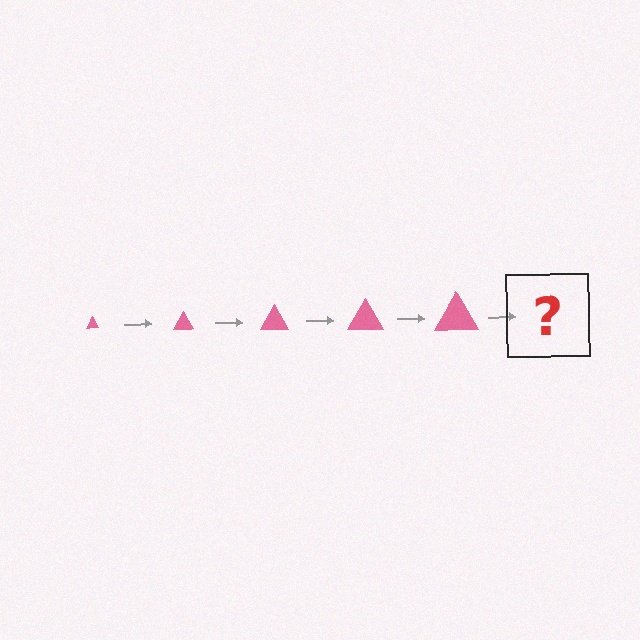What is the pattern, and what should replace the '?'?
The pattern is that the triangle gets progressively larger each step. The '?' should be a pink triangle, larger than the previous one.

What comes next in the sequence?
The next element should be a pink triangle, larger than the previous one.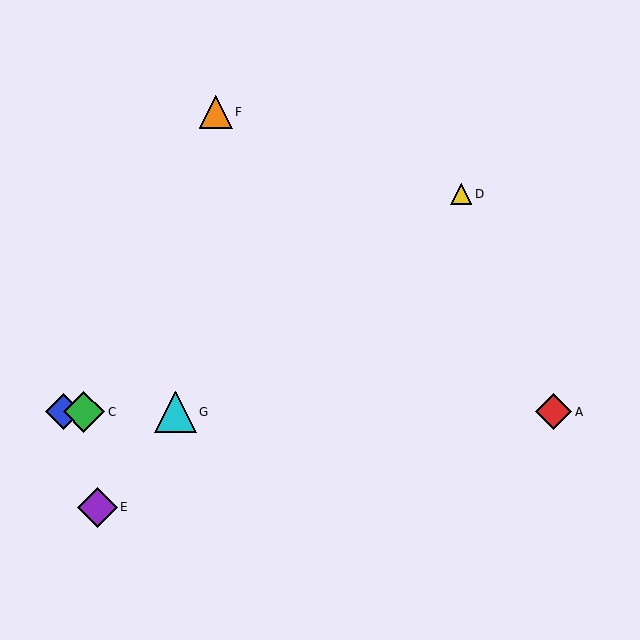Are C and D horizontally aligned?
No, C is at y≈412 and D is at y≈194.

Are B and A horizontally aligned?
Yes, both are at y≈412.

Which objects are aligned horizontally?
Objects A, B, C, G are aligned horizontally.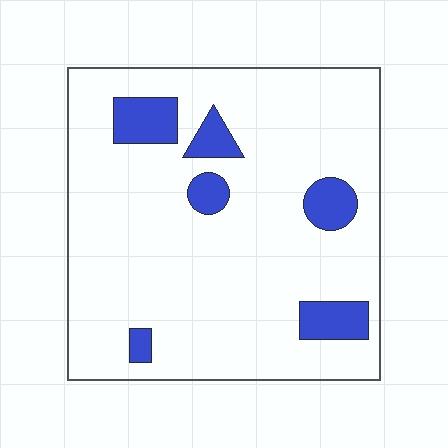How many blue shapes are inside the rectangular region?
6.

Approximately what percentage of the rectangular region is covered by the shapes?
Approximately 10%.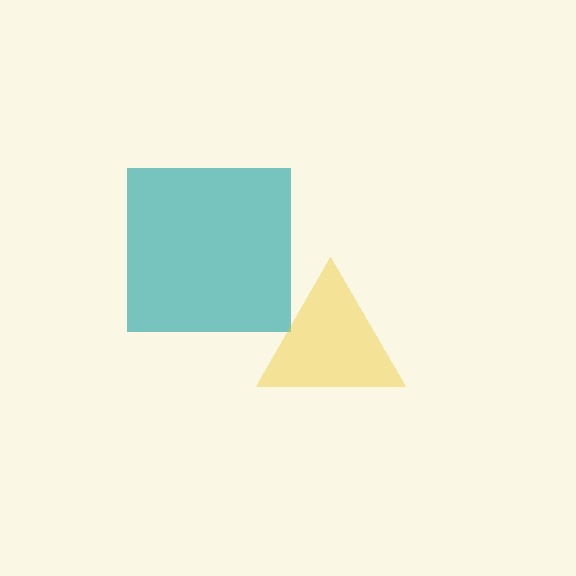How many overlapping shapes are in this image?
There are 2 overlapping shapes in the image.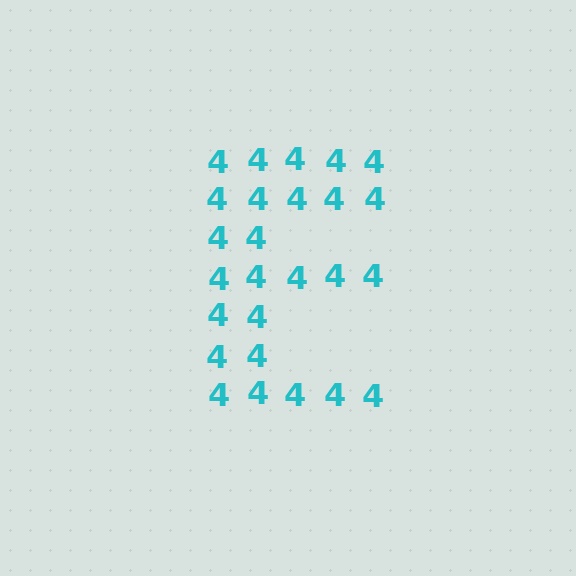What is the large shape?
The large shape is the letter E.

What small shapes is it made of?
It is made of small digit 4's.